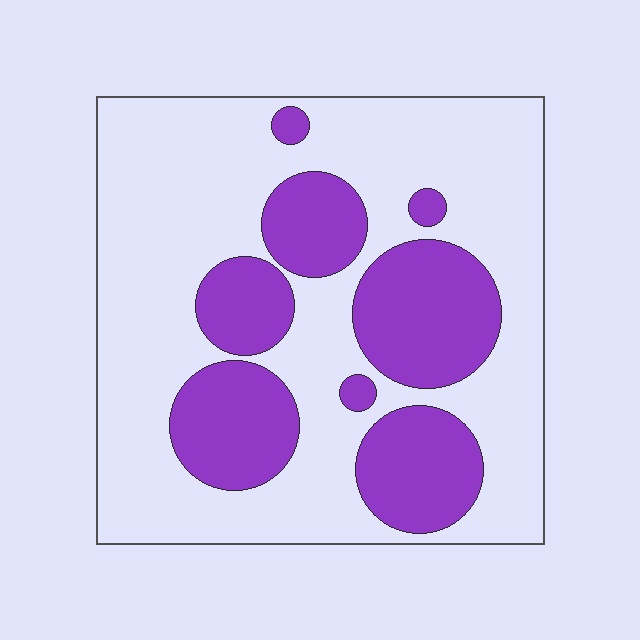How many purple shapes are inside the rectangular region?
8.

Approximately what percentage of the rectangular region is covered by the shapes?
Approximately 30%.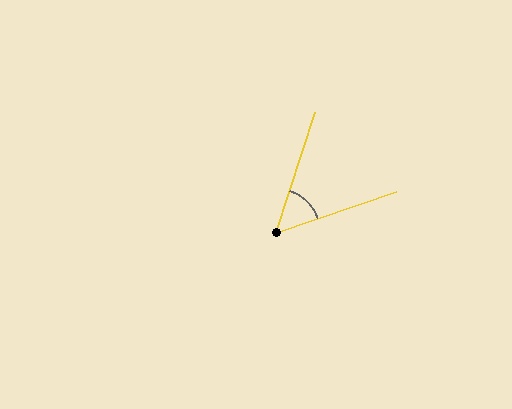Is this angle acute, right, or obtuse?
It is acute.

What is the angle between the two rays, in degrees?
Approximately 53 degrees.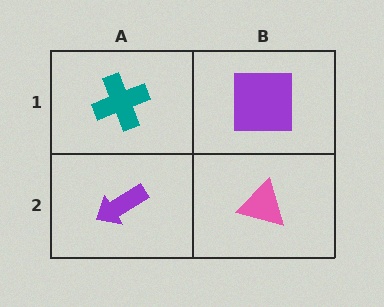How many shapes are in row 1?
2 shapes.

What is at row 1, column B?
A purple square.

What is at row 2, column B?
A pink triangle.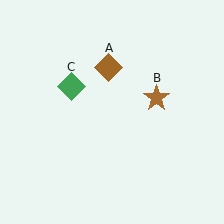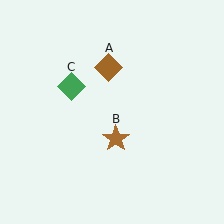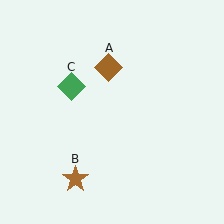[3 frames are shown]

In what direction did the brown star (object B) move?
The brown star (object B) moved down and to the left.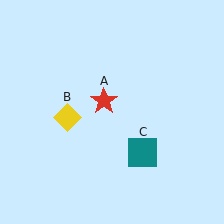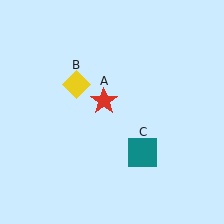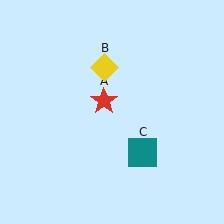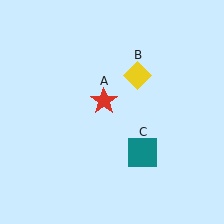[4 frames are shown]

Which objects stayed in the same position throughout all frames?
Red star (object A) and teal square (object C) remained stationary.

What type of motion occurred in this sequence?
The yellow diamond (object B) rotated clockwise around the center of the scene.